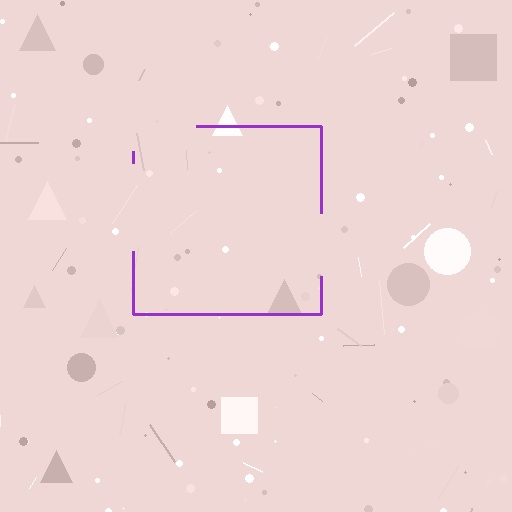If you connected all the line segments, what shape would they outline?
They would outline a square.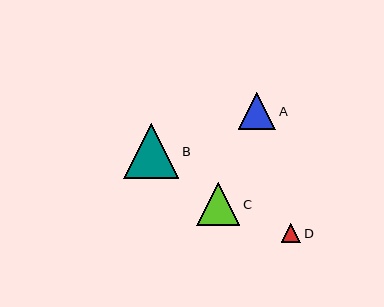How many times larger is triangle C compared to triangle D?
Triangle C is approximately 2.2 times the size of triangle D.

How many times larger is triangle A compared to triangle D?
Triangle A is approximately 1.9 times the size of triangle D.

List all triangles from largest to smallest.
From largest to smallest: B, C, A, D.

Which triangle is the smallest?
Triangle D is the smallest with a size of approximately 20 pixels.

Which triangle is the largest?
Triangle B is the largest with a size of approximately 55 pixels.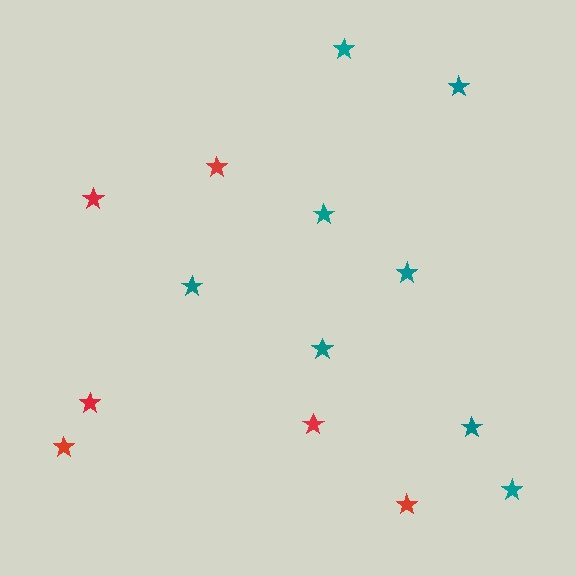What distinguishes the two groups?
There are 2 groups: one group of teal stars (8) and one group of red stars (6).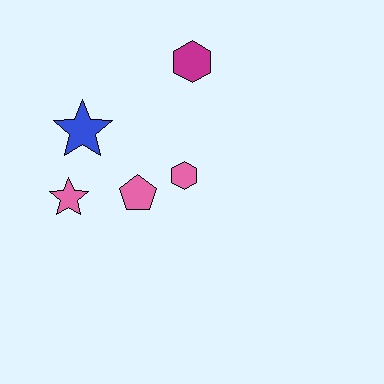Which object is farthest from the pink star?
The magenta hexagon is farthest from the pink star.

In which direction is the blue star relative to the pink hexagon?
The blue star is to the left of the pink hexagon.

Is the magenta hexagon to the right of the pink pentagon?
Yes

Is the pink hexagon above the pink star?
Yes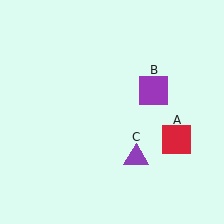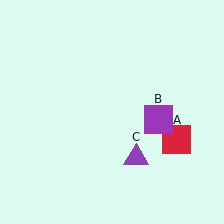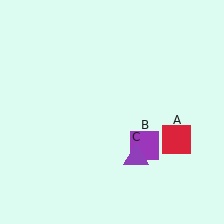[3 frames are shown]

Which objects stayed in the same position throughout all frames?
Red square (object A) and purple triangle (object C) remained stationary.